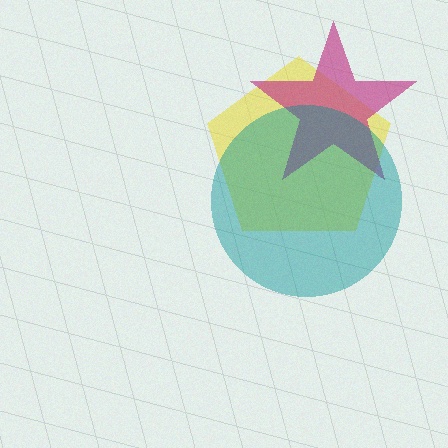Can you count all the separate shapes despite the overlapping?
Yes, there are 3 separate shapes.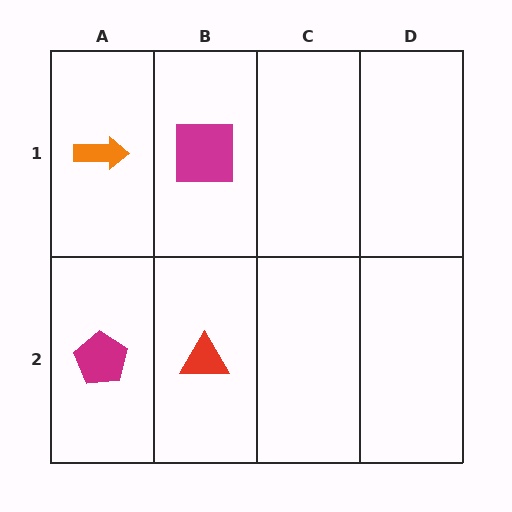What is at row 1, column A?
An orange arrow.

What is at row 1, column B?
A magenta square.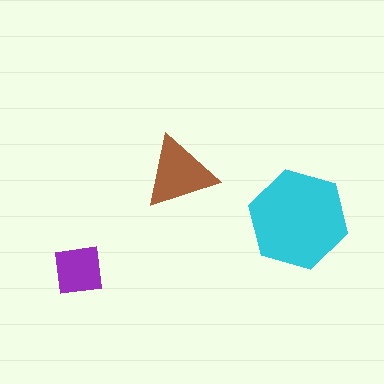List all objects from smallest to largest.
The purple square, the brown triangle, the cyan hexagon.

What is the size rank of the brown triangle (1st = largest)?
2nd.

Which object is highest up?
The brown triangle is topmost.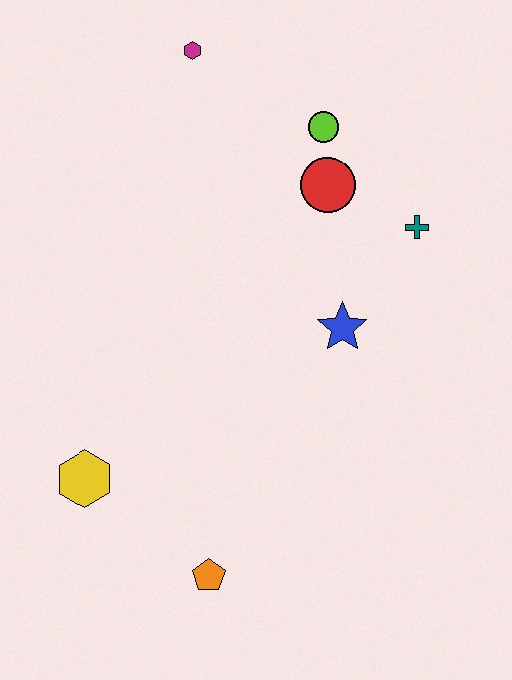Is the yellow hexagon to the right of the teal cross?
No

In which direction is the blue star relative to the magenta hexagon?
The blue star is below the magenta hexagon.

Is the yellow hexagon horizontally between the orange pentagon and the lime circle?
No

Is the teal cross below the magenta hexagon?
Yes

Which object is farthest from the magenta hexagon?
The orange pentagon is farthest from the magenta hexagon.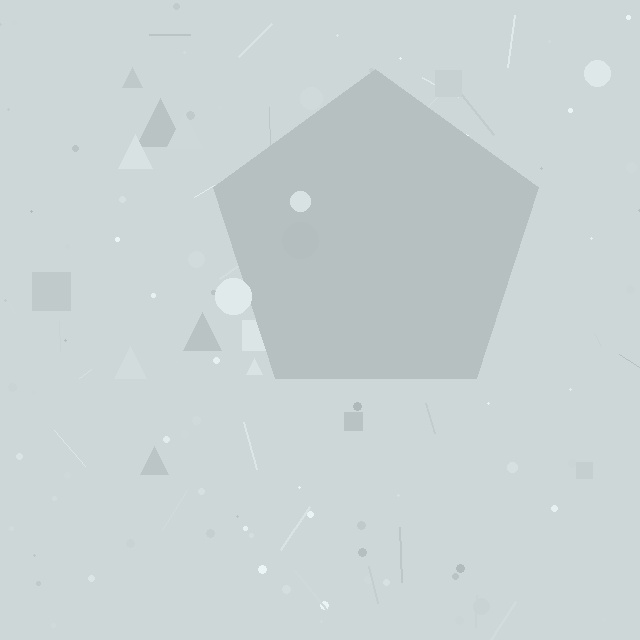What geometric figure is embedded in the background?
A pentagon is embedded in the background.